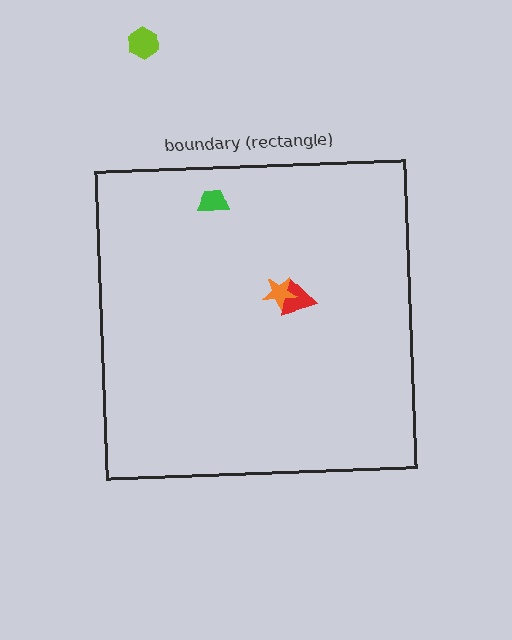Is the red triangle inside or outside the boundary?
Inside.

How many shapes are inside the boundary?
3 inside, 1 outside.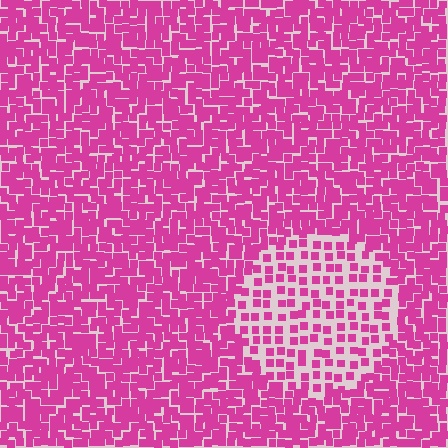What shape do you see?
I see a circle.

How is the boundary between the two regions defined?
The boundary is defined by a change in element density (approximately 2.2x ratio). All elements are the same color, size, and shape.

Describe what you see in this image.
The image contains small magenta elements arranged at two different densities. A circle-shaped region is visible where the elements are less densely packed than the surrounding area.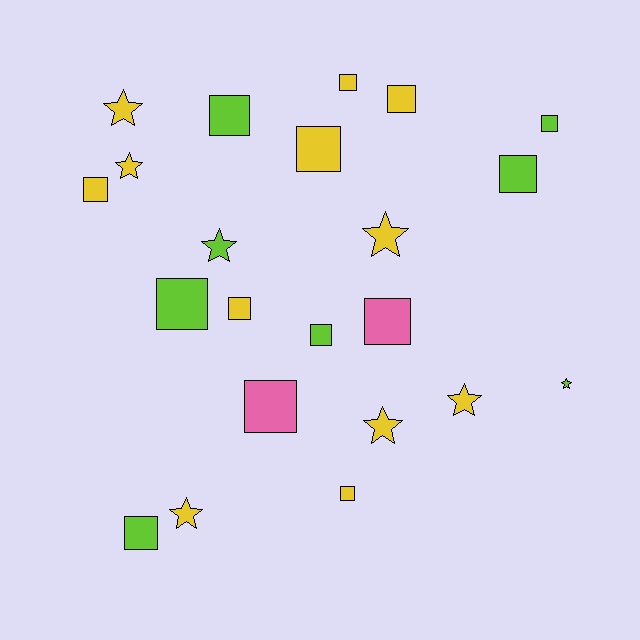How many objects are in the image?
There are 22 objects.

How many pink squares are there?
There are 2 pink squares.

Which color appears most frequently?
Yellow, with 12 objects.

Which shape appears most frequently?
Square, with 14 objects.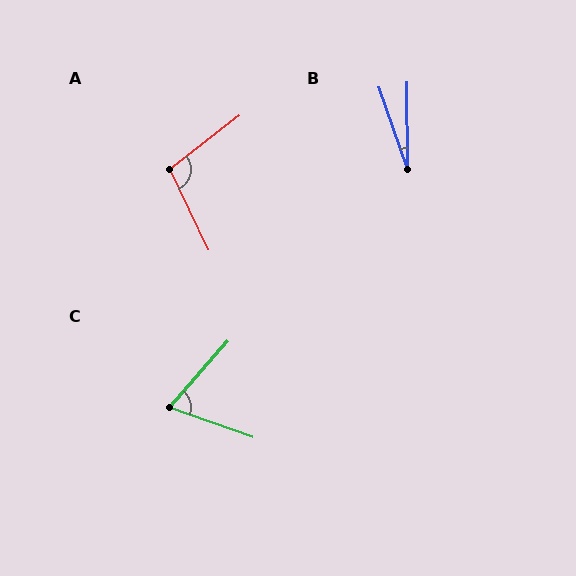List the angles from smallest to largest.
B (18°), C (68°), A (102°).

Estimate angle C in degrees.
Approximately 68 degrees.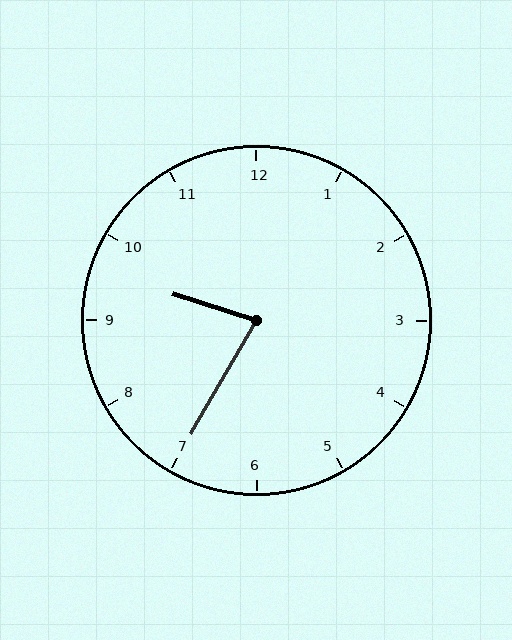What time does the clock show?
9:35.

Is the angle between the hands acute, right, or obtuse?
It is acute.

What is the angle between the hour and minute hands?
Approximately 78 degrees.